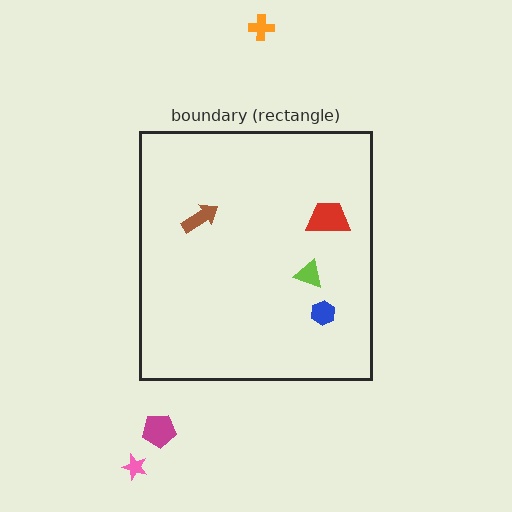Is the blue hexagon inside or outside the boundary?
Inside.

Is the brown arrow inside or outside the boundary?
Inside.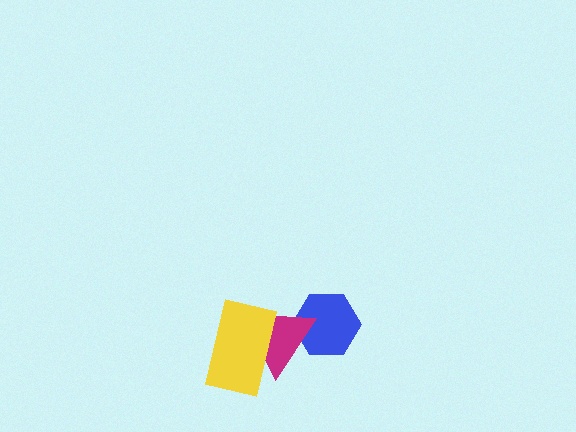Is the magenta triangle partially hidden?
Yes, it is partially covered by another shape.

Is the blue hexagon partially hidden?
Yes, it is partially covered by another shape.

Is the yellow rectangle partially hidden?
No, no other shape covers it.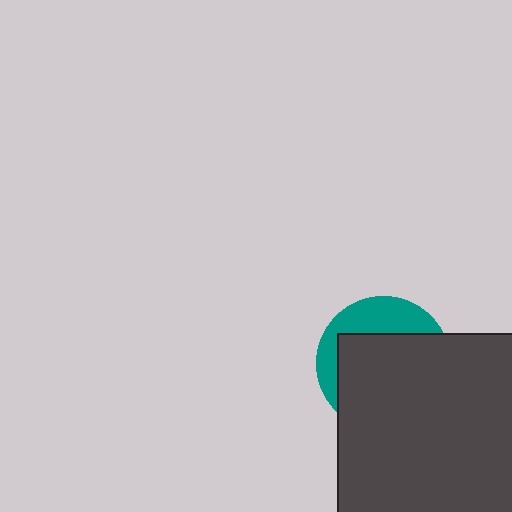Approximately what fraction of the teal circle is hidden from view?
Roughly 68% of the teal circle is hidden behind the dark gray square.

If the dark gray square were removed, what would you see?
You would see the complete teal circle.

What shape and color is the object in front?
The object in front is a dark gray square.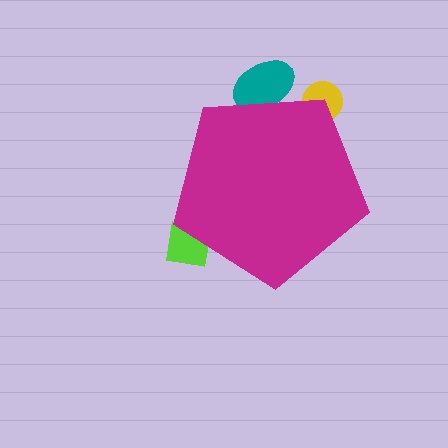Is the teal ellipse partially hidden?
Yes, the teal ellipse is partially hidden behind the magenta pentagon.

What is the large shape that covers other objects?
A magenta pentagon.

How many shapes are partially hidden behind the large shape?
3 shapes are partially hidden.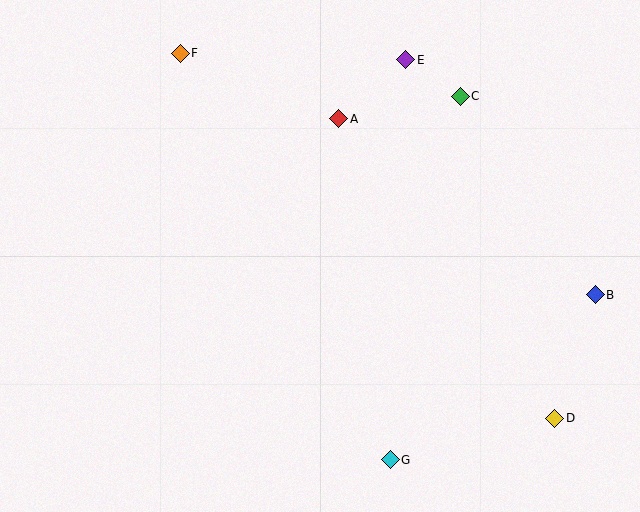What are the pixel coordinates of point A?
Point A is at (339, 119).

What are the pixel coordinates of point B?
Point B is at (595, 295).